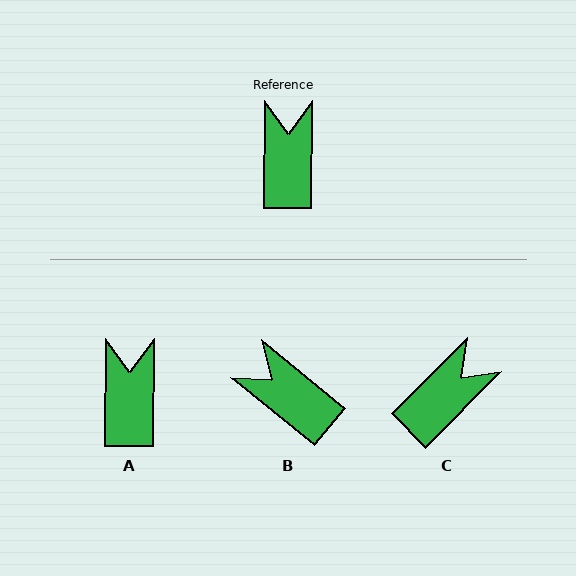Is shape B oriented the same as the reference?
No, it is off by about 51 degrees.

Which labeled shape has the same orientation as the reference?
A.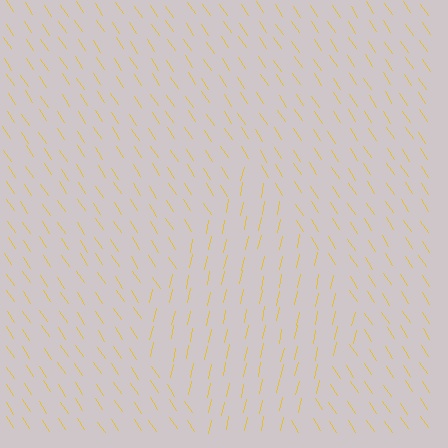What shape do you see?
I see a diamond.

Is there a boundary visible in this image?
Yes, there is a texture boundary formed by a change in line orientation.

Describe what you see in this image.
The image is filled with small yellow line segments. A diamond region in the image has lines oriented differently from the surrounding lines, creating a visible texture boundary.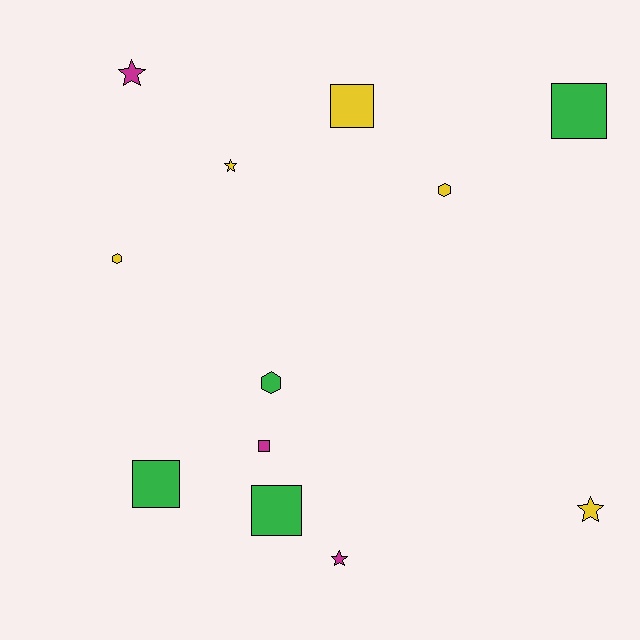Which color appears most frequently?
Yellow, with 5 objects.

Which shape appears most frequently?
Square, with 5 objects.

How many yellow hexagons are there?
There are 2 yellow hexagons.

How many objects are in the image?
There are 12 objects.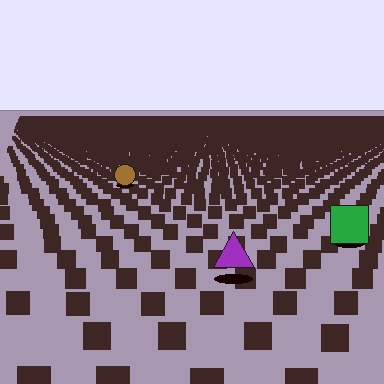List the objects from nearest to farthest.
From nearest to farthest: the purple triangle, the green square, the brown circle.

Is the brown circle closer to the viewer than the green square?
No. The green square is closer — you can tell from the texture gradient: the ground texture is coarser near it.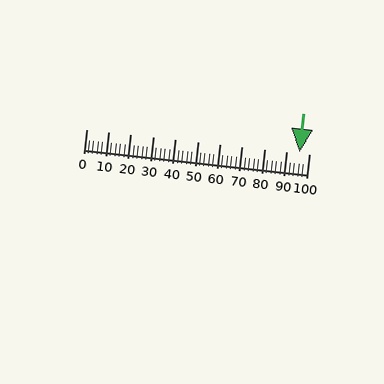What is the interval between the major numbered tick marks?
The major tick marks are spaced 10 units apart.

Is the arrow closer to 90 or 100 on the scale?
The arrow is closer to 100.